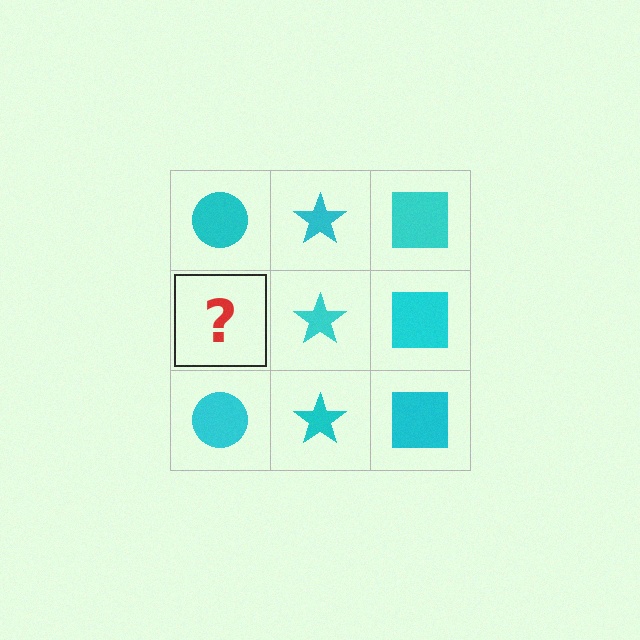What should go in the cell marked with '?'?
The missing cell should contain a cyan circle.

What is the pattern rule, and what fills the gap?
The rule is that each column has a consistent shape. The gap should be filled with a cyan circle.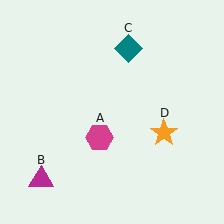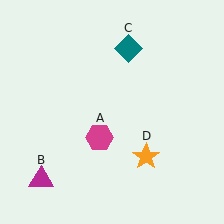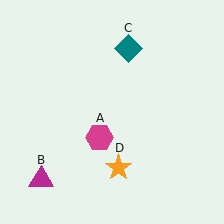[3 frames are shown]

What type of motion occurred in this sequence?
The orange star (object D) rotated clockwise around the center of the scene.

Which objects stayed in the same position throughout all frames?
Magenta hexagon (object A) and magenta triangle (object B) and teal diamond (object C) remained stationary.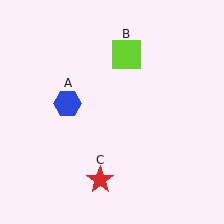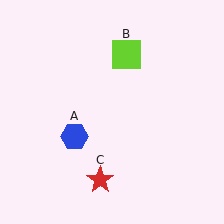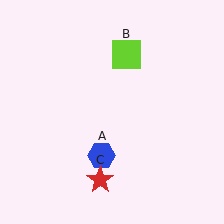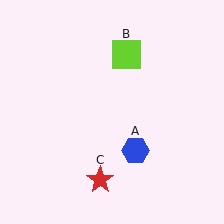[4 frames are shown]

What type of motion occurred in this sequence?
The blue hexagon (object A) rotated counterclockwise around the center of the scene.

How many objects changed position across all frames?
1 object changed position: blue hexagon (object A).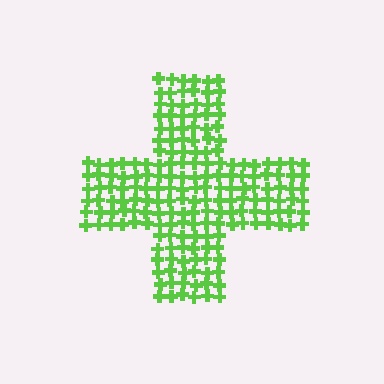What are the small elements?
The small elements are crosses.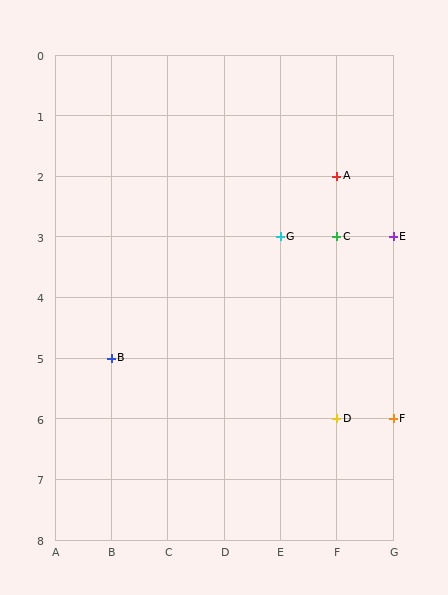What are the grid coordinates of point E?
Point E is at grid coordinates (G, 3).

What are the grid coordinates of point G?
Point G is at grid coordinates (E, 3).